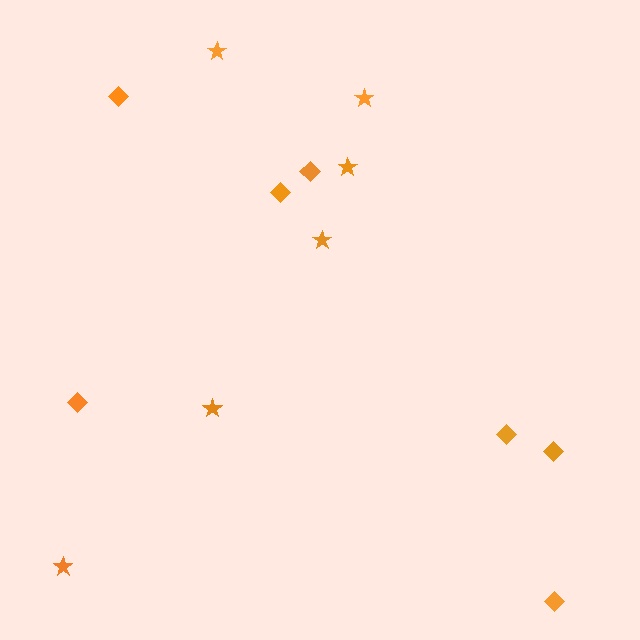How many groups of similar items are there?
There are 2 groups: one group of stars (6) and one group of diamonds (7).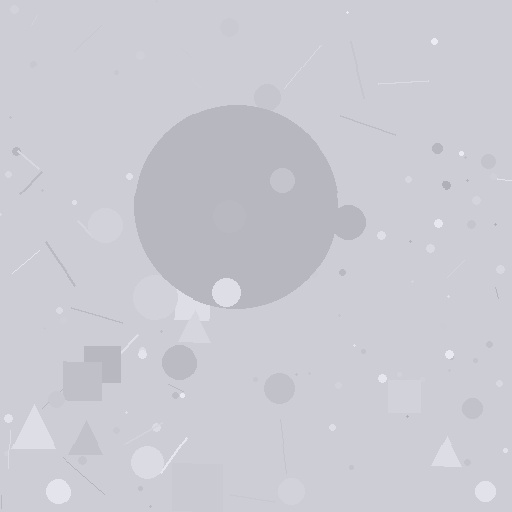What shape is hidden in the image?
A circle is hidden in the image.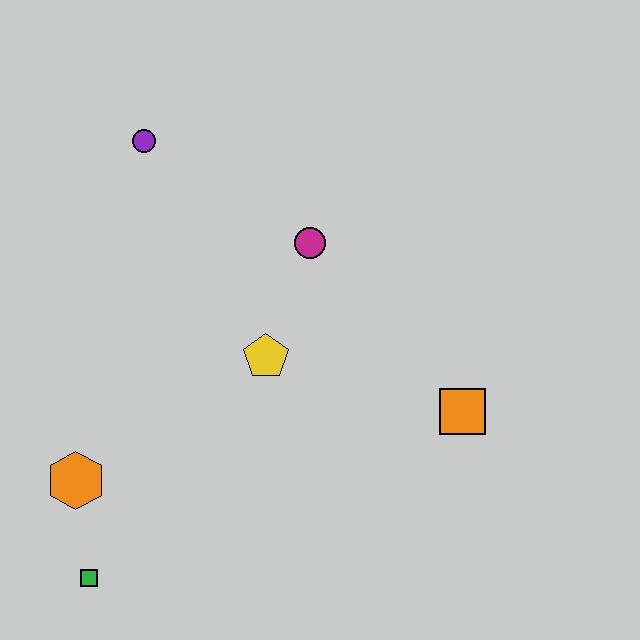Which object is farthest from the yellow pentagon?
The green square is farthest from the yellow pentagon.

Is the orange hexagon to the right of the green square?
No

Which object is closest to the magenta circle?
The yellow pentagon is closest to the magenta circle.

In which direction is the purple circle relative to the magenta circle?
The purple circle is to the left of the magenta circle.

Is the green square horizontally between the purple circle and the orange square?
No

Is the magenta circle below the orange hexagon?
No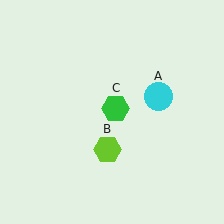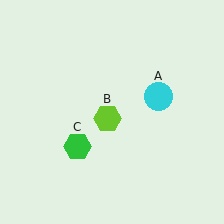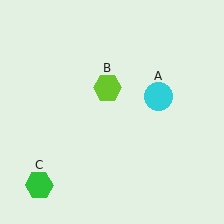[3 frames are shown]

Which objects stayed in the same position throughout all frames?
Cyan circle (object A) remained stationary.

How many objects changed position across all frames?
2 objects changed position: lime hexagon (object B), green hexagon (object C).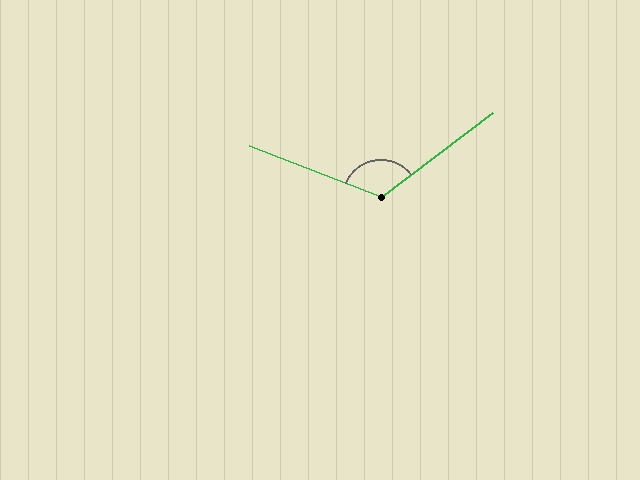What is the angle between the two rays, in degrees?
Approximately 122 degrees.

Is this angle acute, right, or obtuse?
It is obtuse.